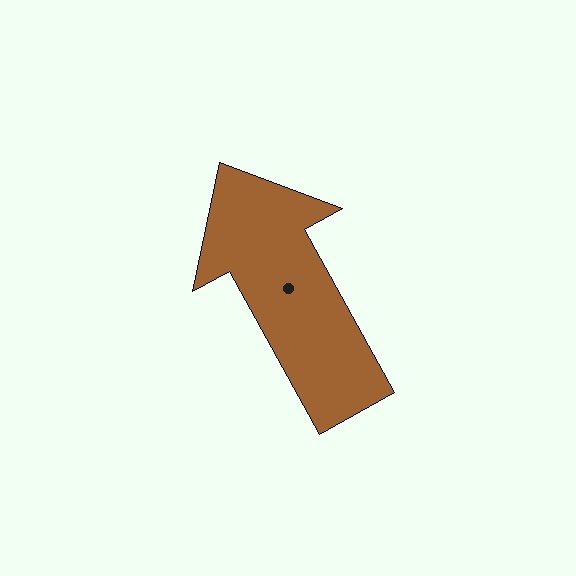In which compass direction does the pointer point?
Northwest.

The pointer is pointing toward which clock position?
Roughly 11 o'clock.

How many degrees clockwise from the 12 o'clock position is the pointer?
Approximately 331 degrees.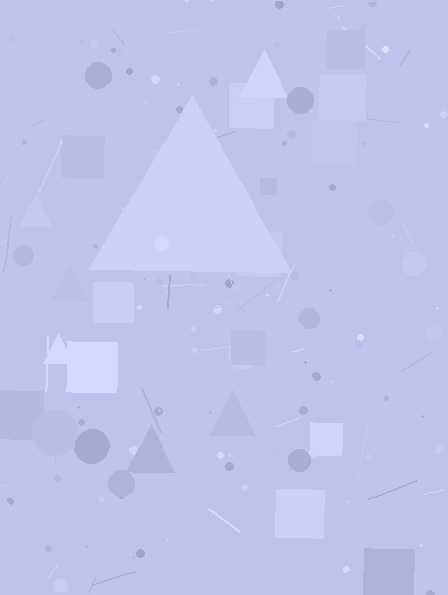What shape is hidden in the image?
A triangle is hidden in the image.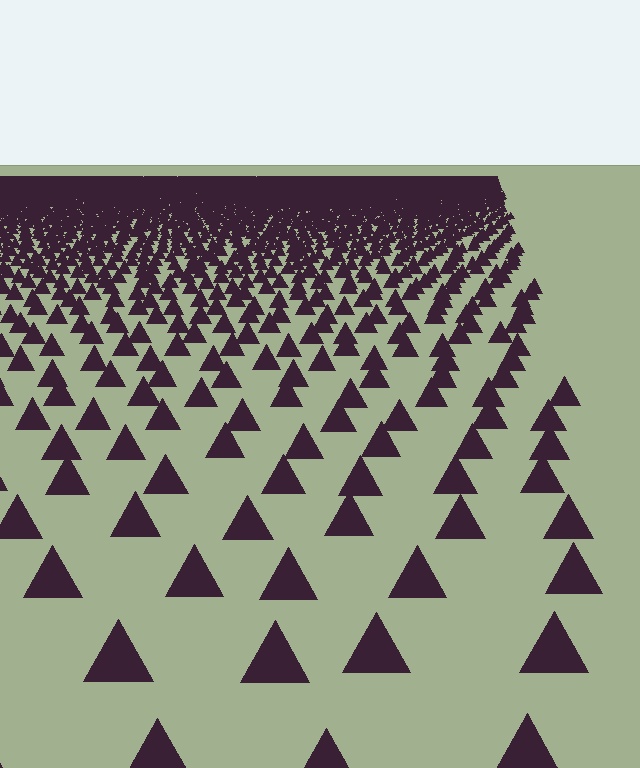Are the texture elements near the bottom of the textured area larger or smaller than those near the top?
Larger. Near the bottom, elements are closer to the viewer and appear at a bigger on-screen size.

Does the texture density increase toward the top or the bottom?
Density increases toward the top.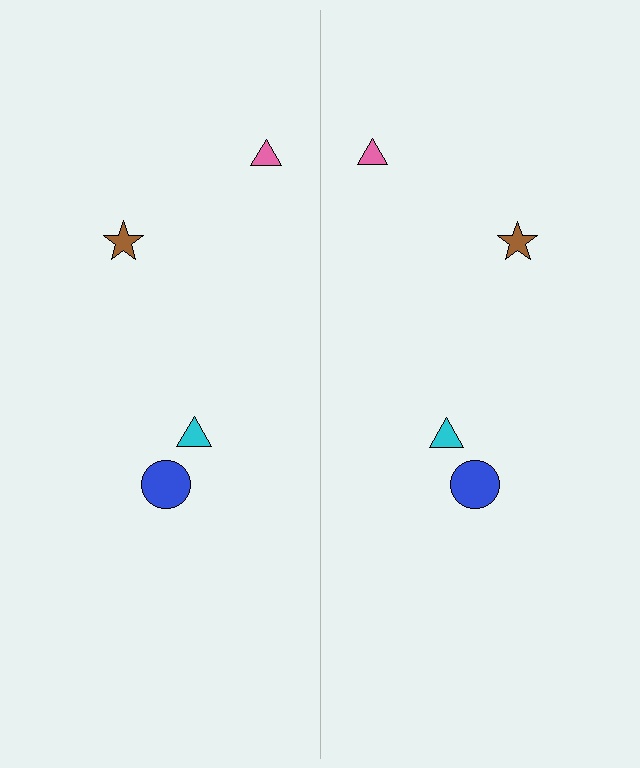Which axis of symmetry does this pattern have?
The pattern has a vertical axis of symmetry running through the center of the image.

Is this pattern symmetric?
Yes, this pattern has bilateral (reflection) symmetry.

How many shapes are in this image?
There are 8 shapes in this image.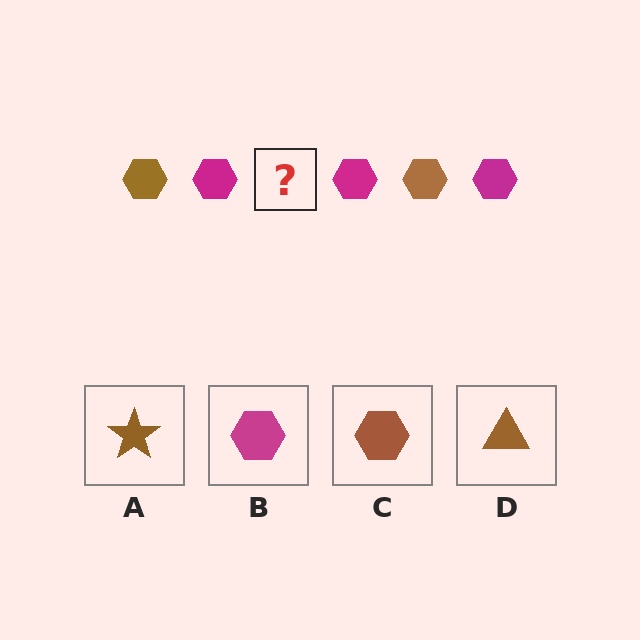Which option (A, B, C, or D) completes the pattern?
C.